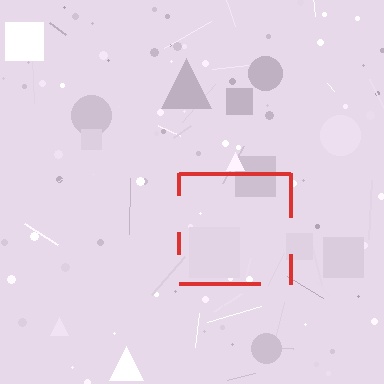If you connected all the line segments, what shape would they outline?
They would outline a square.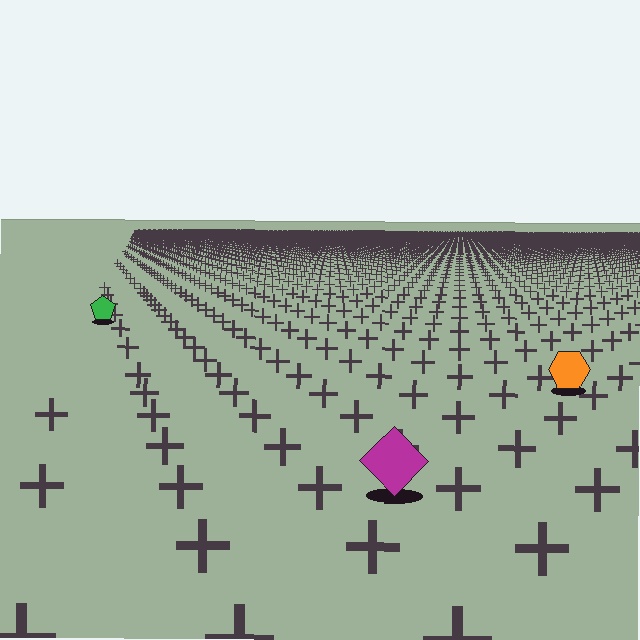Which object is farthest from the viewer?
The green pentagon is farthest from the viewer. It appears smaller and the ground texture around it is denser.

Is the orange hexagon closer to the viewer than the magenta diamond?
No. The magenta diamond is closer — you can tell from the texture gradient: the ground texture is coarser near it.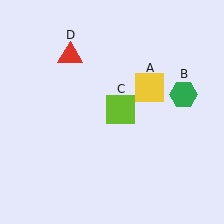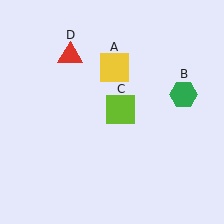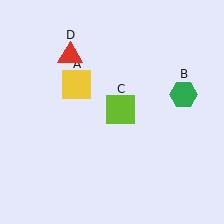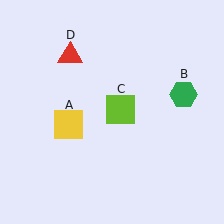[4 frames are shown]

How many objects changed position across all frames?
1 object changed position: yellow square (object A).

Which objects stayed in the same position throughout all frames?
Green hexagon (object B) and lime square (object C) and red triangle (object D) remained stationary.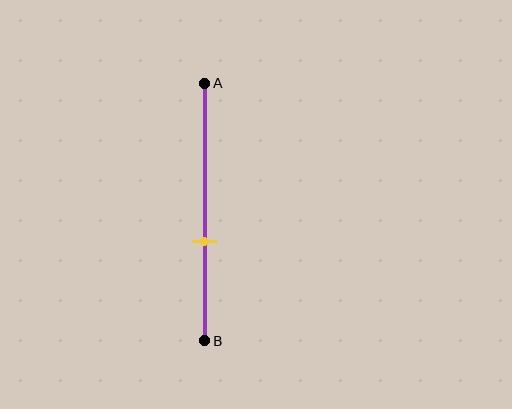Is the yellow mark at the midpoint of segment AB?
No, the mark is at about 60% from A, not at the 50% midpoint.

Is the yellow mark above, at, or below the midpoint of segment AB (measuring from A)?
The yellow mark is below the midpoint of segment AB.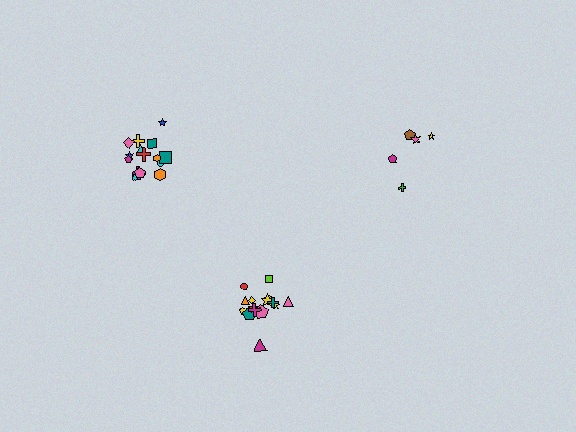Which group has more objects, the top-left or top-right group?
The top-left group.